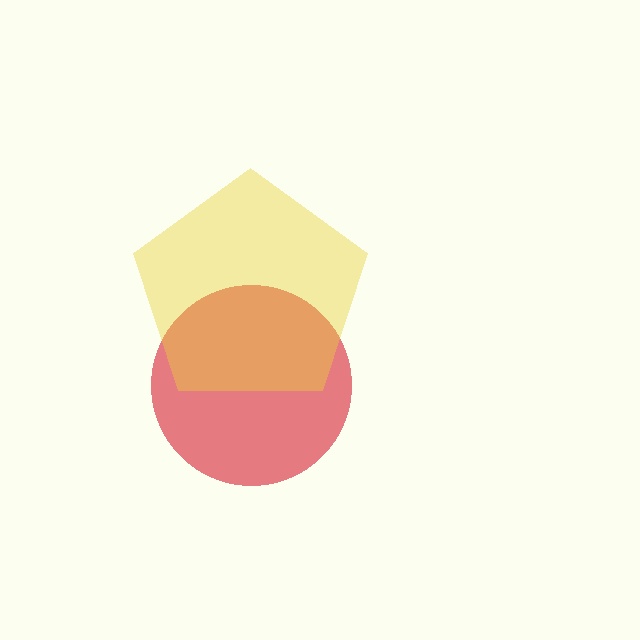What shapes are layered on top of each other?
The layered shapes are: a red circle, a yellow pentagon.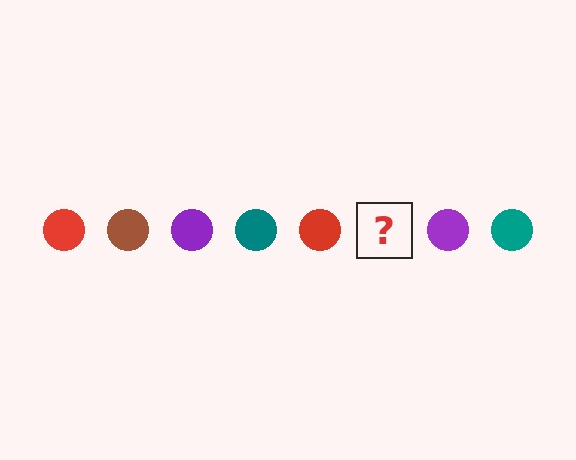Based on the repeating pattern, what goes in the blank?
The blank should be a brown circle.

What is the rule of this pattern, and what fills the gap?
The rule is that the pattern cycles through red, brown, purple, teal circles. The gap should be filled with a brown circle.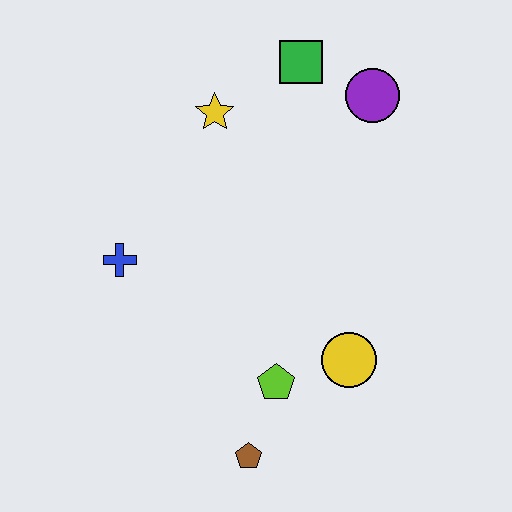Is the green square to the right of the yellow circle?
No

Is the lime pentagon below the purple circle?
Yes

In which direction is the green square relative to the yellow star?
The green square is to the right of the yellow star.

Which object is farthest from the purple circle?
The brown pentagon is farthest from the purple circle.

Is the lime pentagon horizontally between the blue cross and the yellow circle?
Yes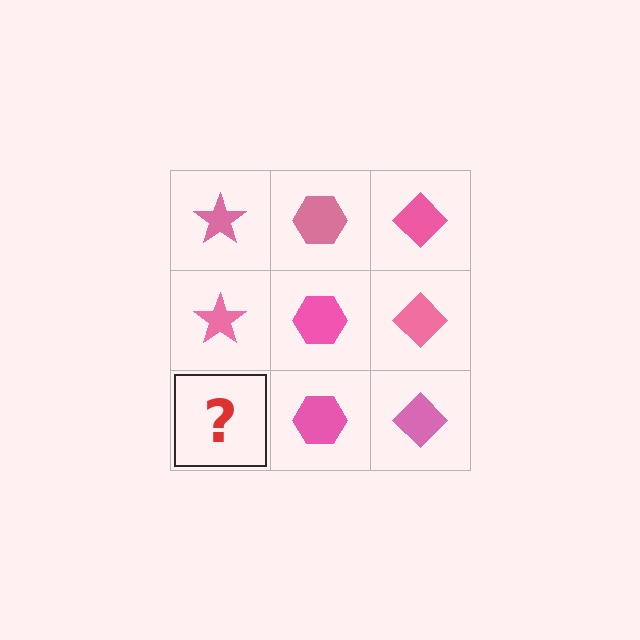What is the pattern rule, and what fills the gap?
The rule is that each column has a consistent shape. The gap should be filled with a pink star.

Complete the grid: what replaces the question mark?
The question mark should be replaced with a pink star.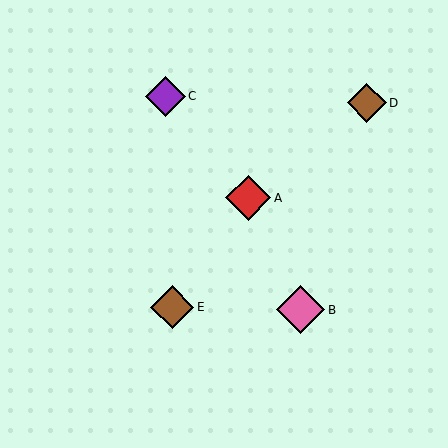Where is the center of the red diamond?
The center of the red diamond is at (248, 198).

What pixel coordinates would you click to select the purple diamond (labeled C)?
Click at (165, 96) to select the purple diamond C.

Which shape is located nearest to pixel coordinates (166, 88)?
The purple diamond (labeled C) at (165, 96) is nearest to that location.